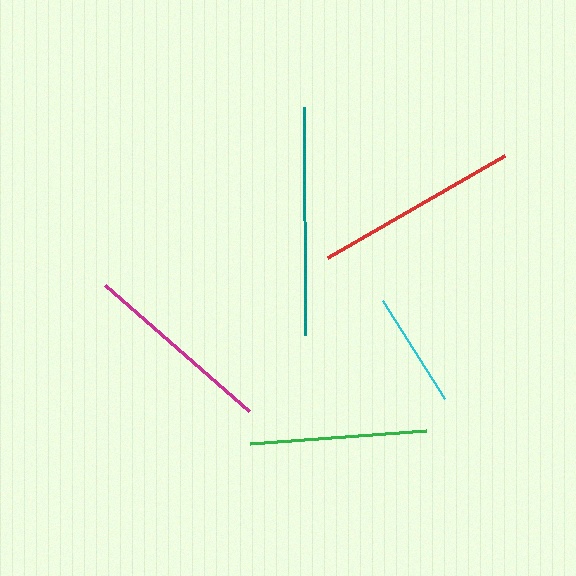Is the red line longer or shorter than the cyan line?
The red line is longer than the cyan line.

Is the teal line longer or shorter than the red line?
The teal line is longer than the red line.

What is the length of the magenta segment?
The magenta segment is approximately 191 pixels long.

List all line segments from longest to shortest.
From longest to shortest: teal, red, magenta, green, cyan.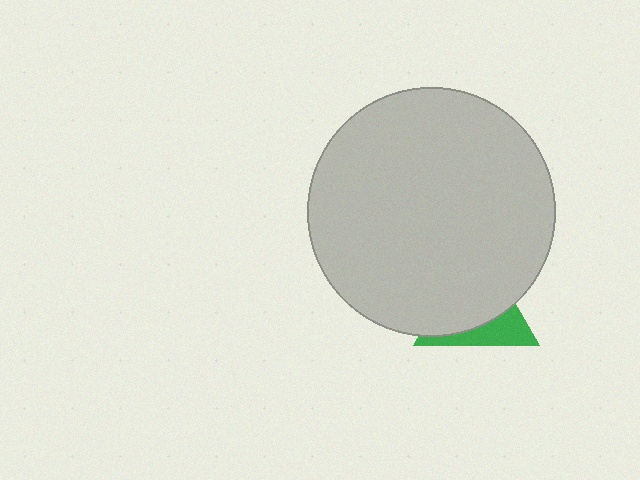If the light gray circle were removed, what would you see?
You would see the complete green triangle.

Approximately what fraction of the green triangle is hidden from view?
Roughly 68% of the green triangle is hidden behind the light gray circle.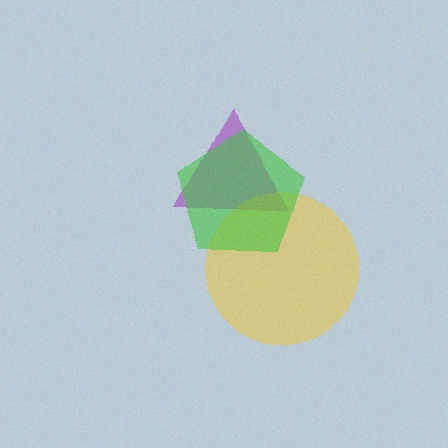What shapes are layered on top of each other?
The layered shapes are: a purple triangle, a yellow circle, a green pentagon.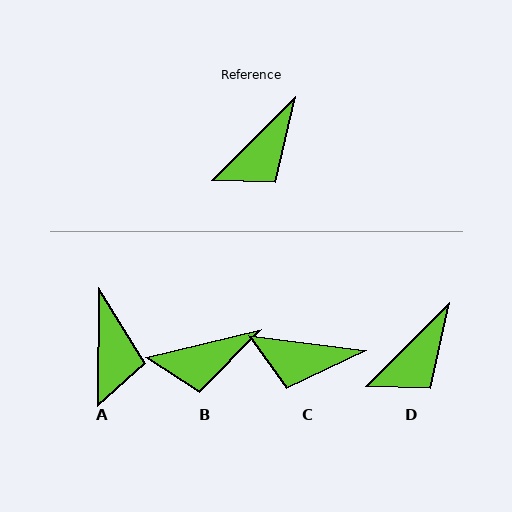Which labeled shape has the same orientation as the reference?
D.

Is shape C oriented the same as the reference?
No, it is off by about 53 degrees.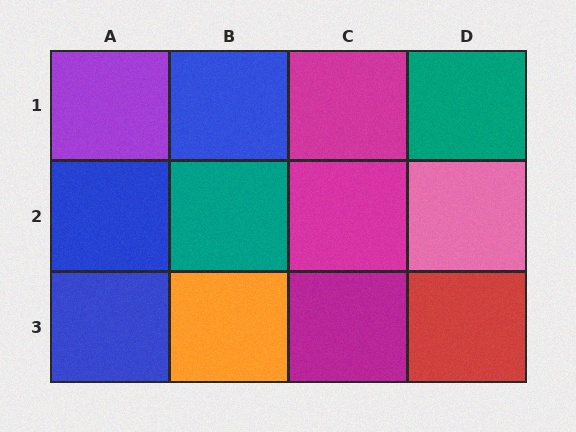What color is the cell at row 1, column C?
Magenta.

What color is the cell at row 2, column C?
Magenta.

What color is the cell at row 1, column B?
Blue.